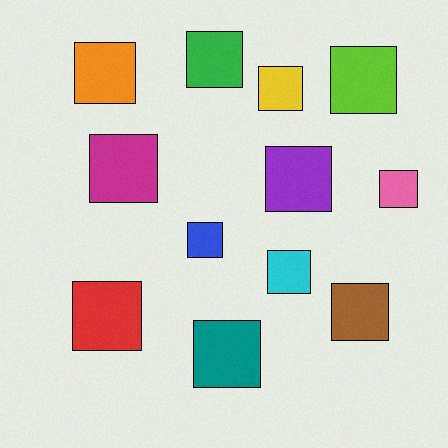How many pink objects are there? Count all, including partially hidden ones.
There is 1 pink object.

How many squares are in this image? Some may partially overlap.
There are 12 squares.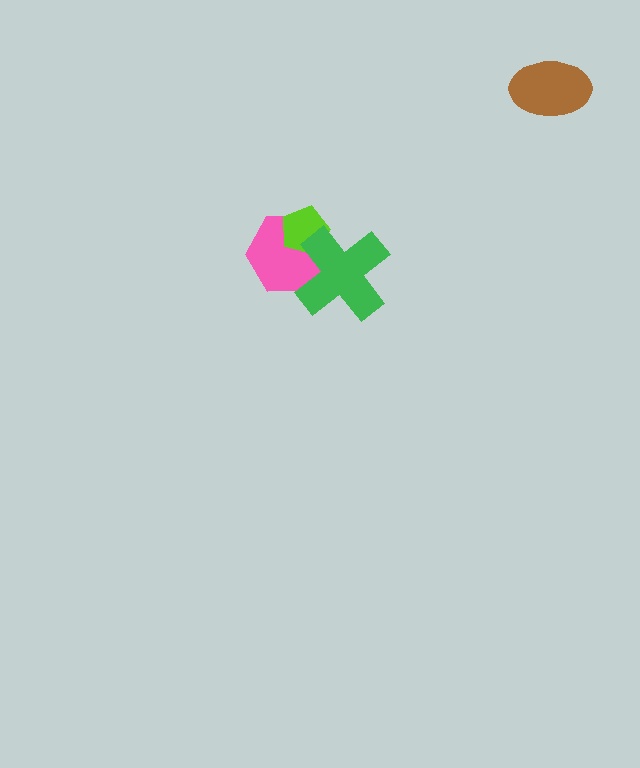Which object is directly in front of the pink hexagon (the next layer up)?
The lime pentagon is directly in front of the pink hexagon.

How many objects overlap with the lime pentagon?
2 objects overlap with the lime pentagon.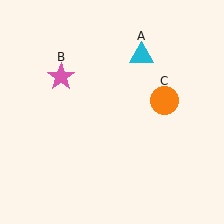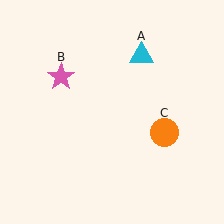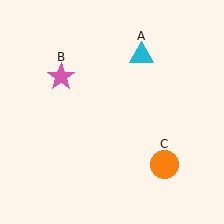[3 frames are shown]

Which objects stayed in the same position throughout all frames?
Cyan triangle (object A) and pink star (object B) remained stationary.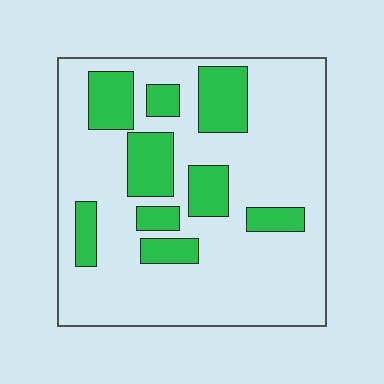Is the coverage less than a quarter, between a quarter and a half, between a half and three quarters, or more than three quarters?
Less than a quarter.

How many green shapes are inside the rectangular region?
9.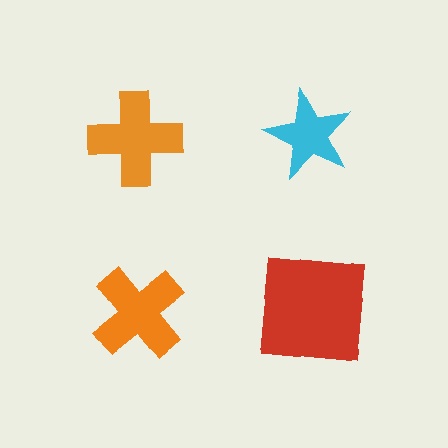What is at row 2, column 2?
A red square.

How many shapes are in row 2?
2 shapes.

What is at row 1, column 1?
An orange cross.